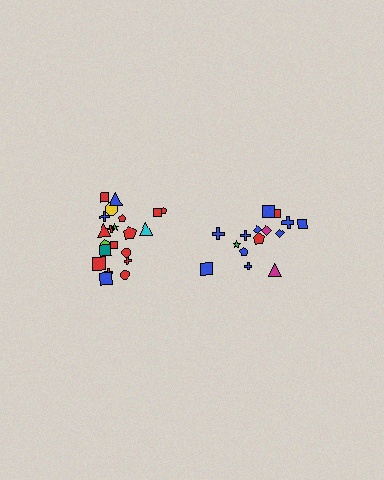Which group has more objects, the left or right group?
The left group.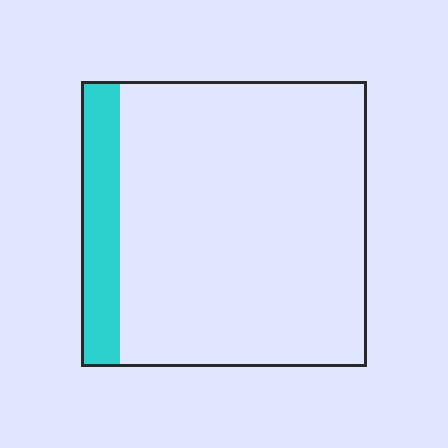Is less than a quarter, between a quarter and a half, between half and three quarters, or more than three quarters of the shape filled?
Less than a quarter.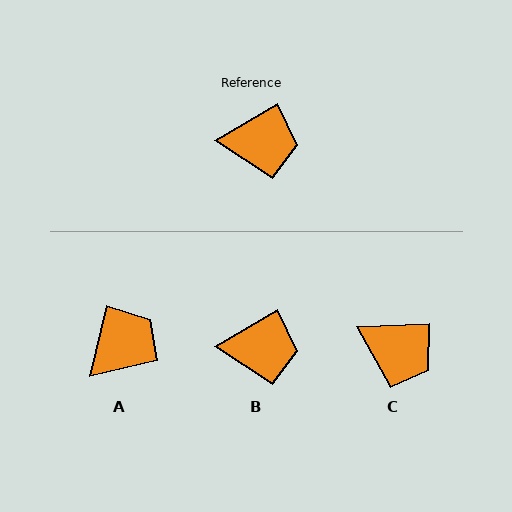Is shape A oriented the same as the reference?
No, it is off by about 47 degrees.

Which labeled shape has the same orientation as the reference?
B.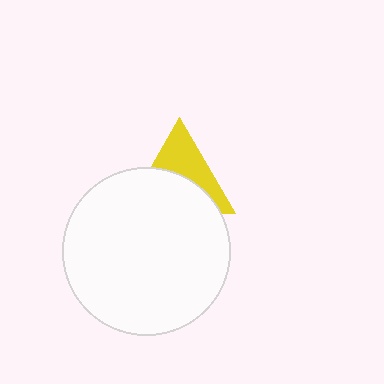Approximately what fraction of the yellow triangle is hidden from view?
Roughly 54% of the yellow triangle is hidden behind the white circle.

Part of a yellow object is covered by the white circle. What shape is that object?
It is a triangle.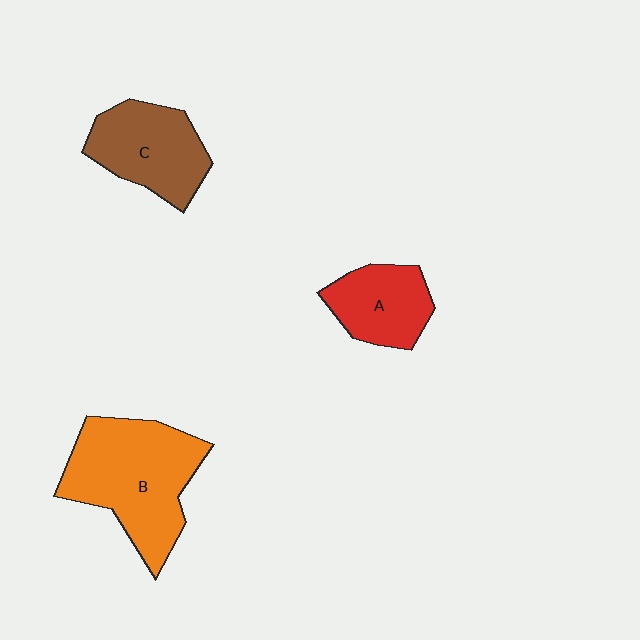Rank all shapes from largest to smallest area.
From largest to smallest: B (orange), C (brown), A (red).